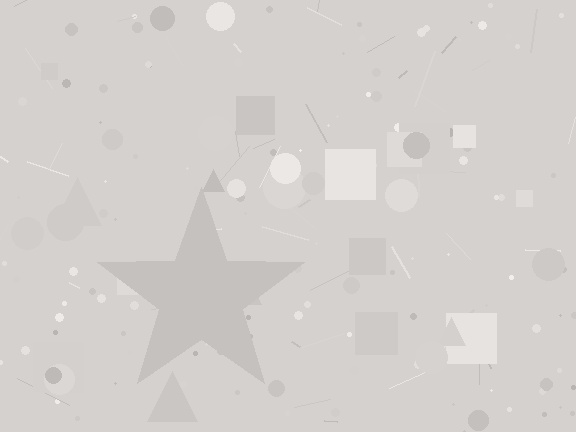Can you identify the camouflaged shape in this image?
The camouflaged shape is a star.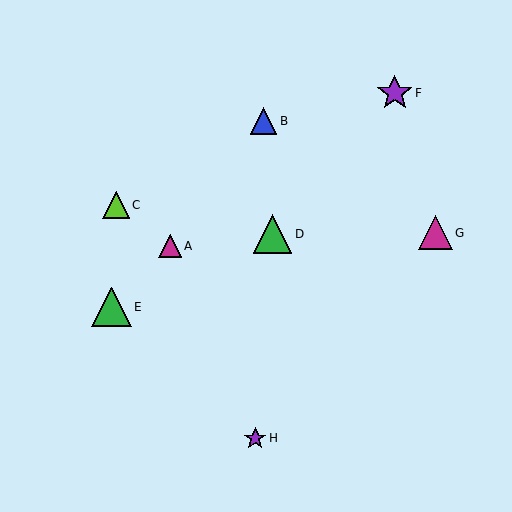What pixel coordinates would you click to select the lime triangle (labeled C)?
Click at (116, 205) to select the lime triangle C.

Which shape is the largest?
The green triangle (labeled E) is the largest.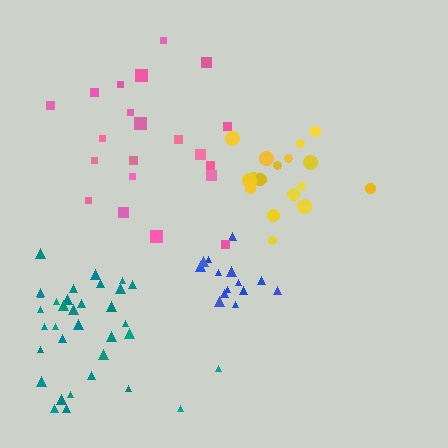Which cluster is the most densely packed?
Blue.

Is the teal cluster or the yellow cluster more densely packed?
Yellow.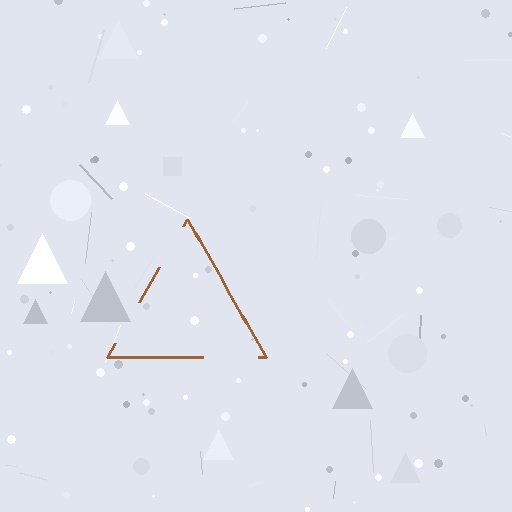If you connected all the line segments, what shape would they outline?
They would outline a triangle.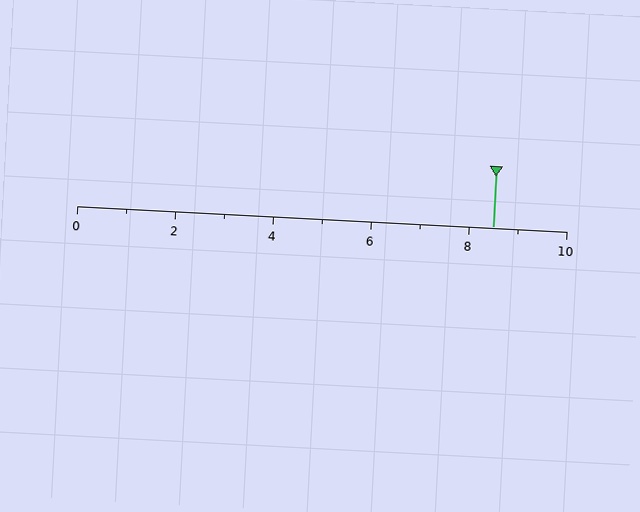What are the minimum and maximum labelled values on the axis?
The axis runs from 0 to 10.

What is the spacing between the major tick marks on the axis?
The major ticks are spaced 2 apart.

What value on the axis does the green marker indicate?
The marker indicates approximately 8.5.